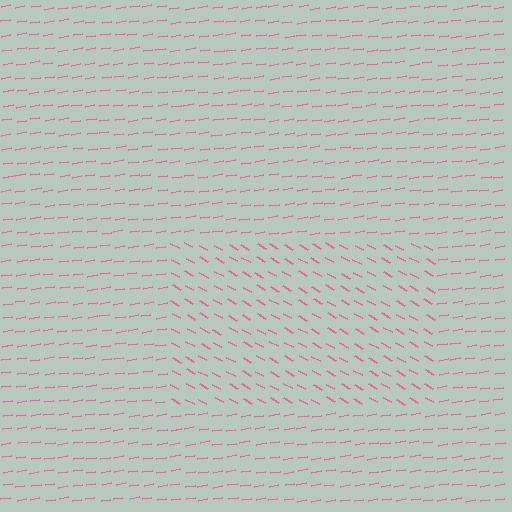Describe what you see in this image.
The image is filled with small pink line segments. A rectangle region in the image has lines oriented differently from the surrounding lines, creating a visible texture boundary.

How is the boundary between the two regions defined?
The boundary is defined purely by a change in line orientation (approximately 38 degrees difference). All lines are the same color and thickness.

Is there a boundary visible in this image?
Yes, there is a texture boundary formed by a change in line orientation.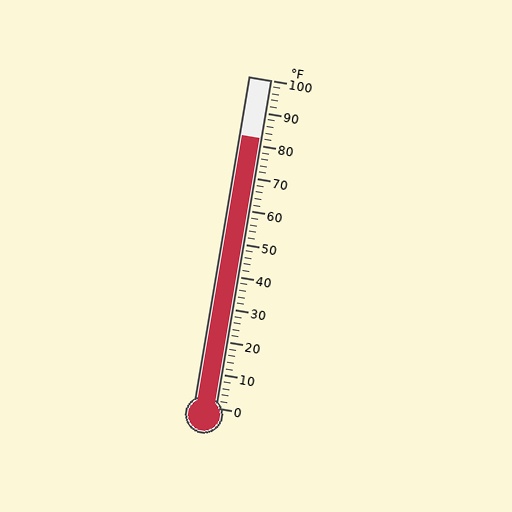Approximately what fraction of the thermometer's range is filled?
The thermometer is filled to approximately 80% of its range.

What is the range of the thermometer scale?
The thermometer scale ranges from 0°F to 100°F.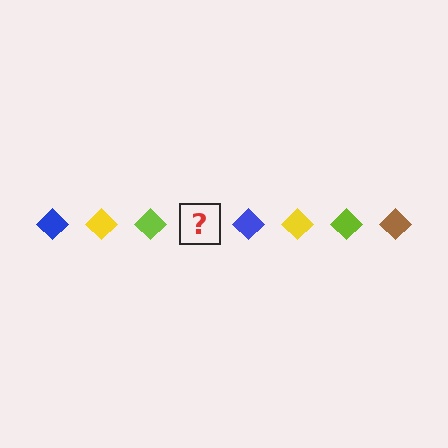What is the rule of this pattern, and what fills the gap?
The rule is that the pattern cycles through blue, yellow, lime, brown diamonds. The gap should be filled with a brown diamond.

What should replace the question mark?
The question mark should be replaced with a brown diamond.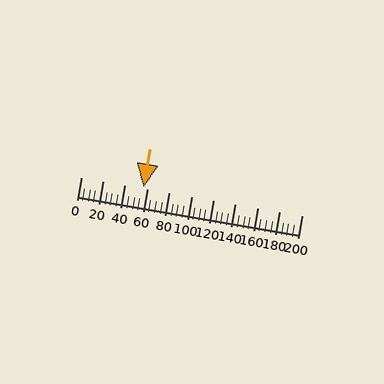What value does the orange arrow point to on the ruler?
The orange arrow points to approximately 57.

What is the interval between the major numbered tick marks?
The major tick marks are spaced 20 units apart.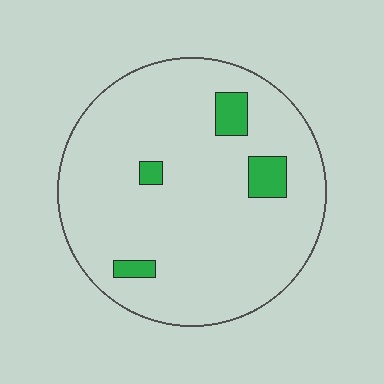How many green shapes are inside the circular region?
4.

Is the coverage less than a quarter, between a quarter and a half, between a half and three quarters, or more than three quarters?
Less than a quarter.